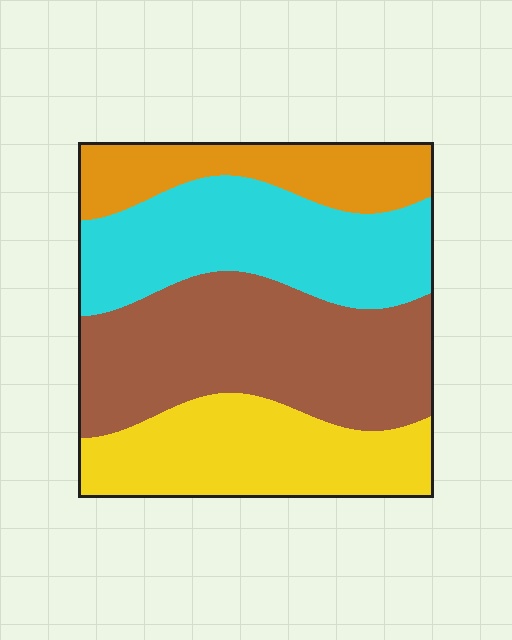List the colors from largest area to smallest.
From largest to smallest: brown, cyan, yellow, orange.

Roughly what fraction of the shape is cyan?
Cyan takes up between a sixth and a third of the shape.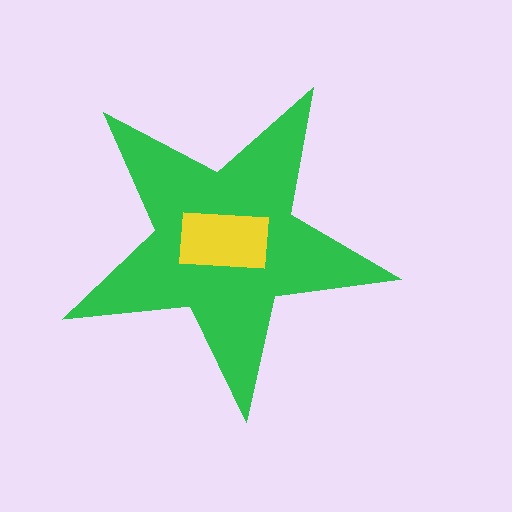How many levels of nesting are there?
2.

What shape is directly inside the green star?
The yellow rectangle.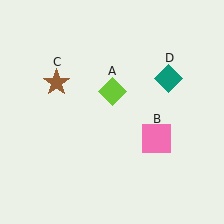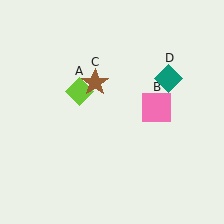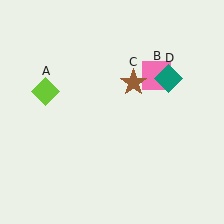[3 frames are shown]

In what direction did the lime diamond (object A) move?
The lime diamond (object A) moved left.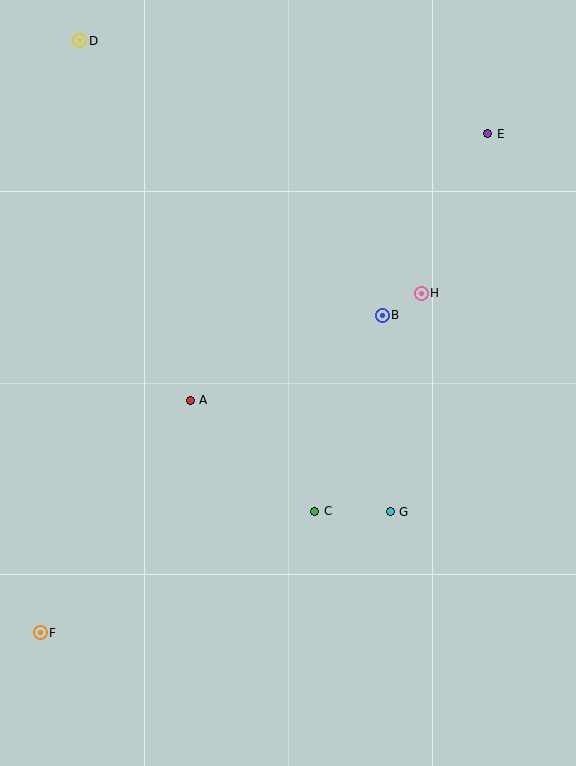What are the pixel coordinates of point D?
Point D is at (80, 41).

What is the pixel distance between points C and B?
The distance between C and B is 207 pixels.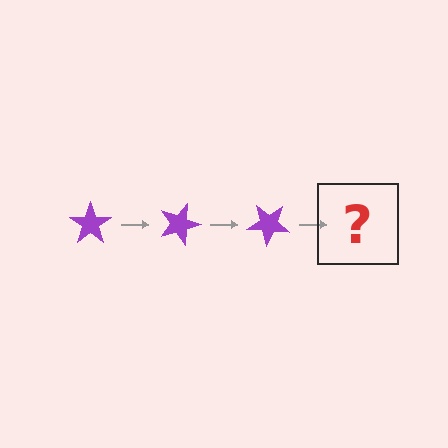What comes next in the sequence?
The next element should be a purple star rotated 60 degrees.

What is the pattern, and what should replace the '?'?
The pattern is that the star rotates 20 degrees each step. The '?' should be a purple star rotated 60 degrees.